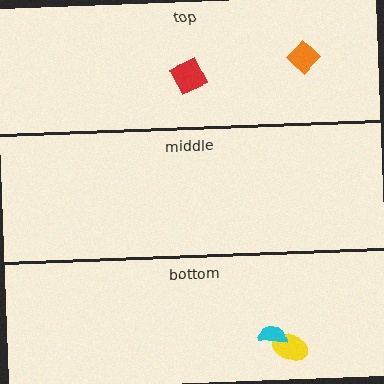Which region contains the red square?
The top region.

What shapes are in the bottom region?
The yellow ellipse, the cyan semicircle.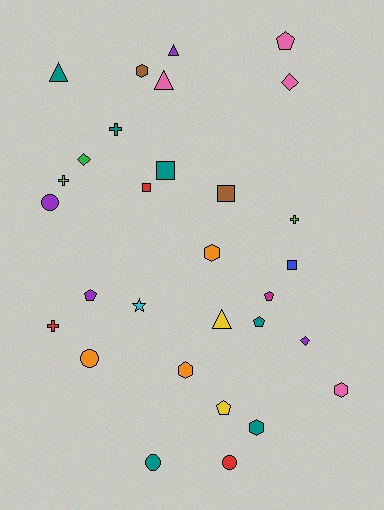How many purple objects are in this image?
There are 4 purple objects.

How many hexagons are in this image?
There are 5 hexagons.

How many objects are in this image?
There are 30 objects.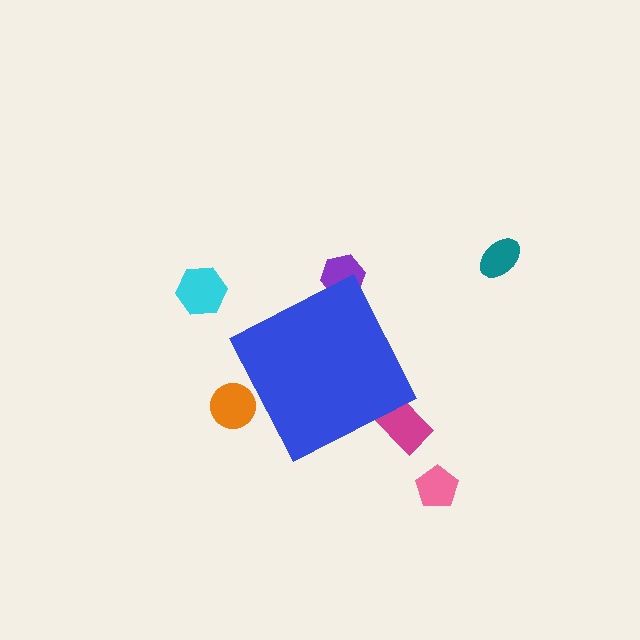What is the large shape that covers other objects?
A blue diamond.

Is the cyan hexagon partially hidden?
No, the cyan hexagon is fully visible.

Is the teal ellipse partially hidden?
No, the teal ellipse is fully visible.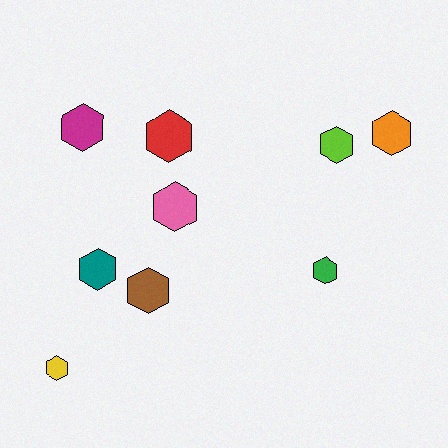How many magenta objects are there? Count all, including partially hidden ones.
There is 1 magenta object.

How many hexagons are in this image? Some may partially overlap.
There are 9 hexagons.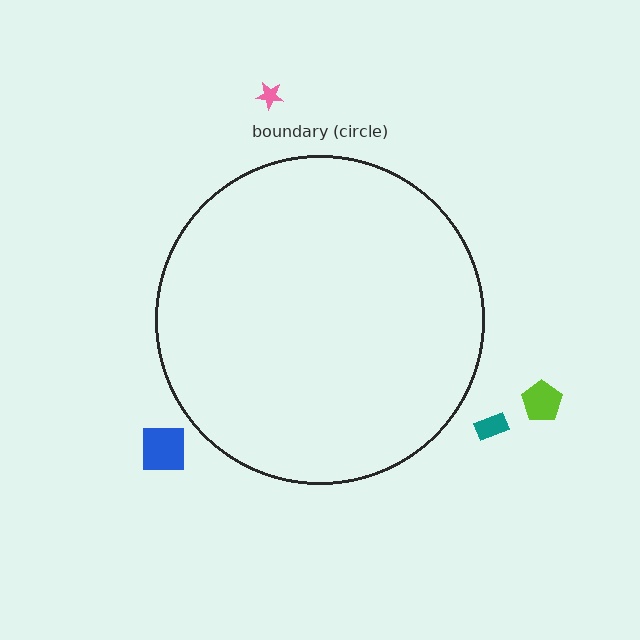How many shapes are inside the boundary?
0 inside, 4 outside.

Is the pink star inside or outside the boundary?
Outside.